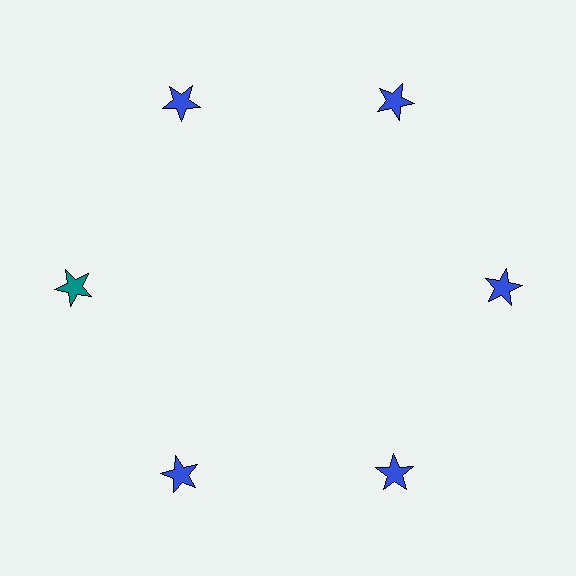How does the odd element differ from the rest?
It has a different color: teal instead of blue.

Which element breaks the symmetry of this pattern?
The teal star at roughly the 9 o'clock position breaks the symmetry. All other shapes are blue stars.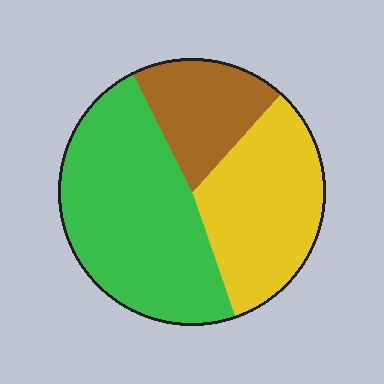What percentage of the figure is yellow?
Yellow covers 33% of the figure.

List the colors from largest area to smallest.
From largest to smallest: green, yellow, brown.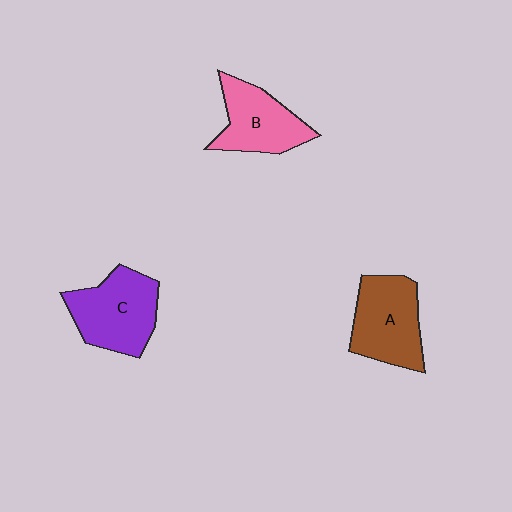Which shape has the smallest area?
Shape B (pink).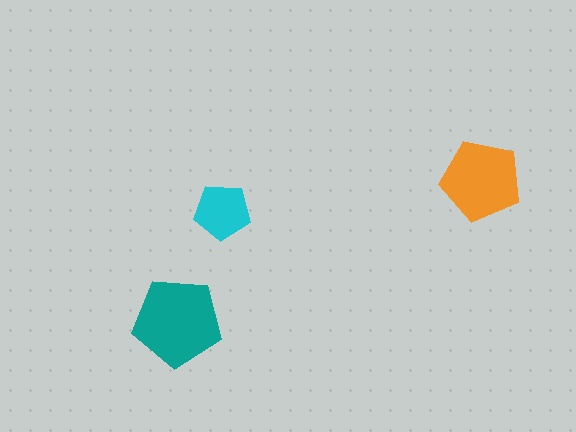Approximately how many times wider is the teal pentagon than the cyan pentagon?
About 1.5 times wider.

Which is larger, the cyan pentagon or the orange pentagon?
The orange one.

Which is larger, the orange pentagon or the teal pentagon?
The teal one.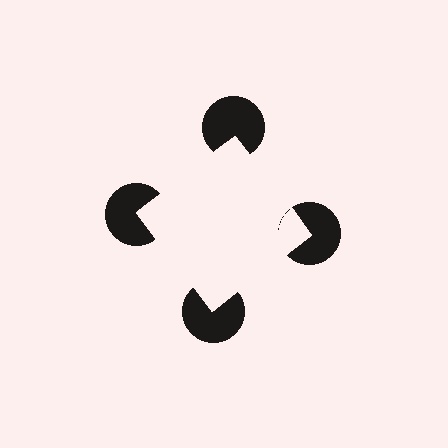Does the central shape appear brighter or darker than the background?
It typically appears slightly brighter than the background, even though no actual brightness change is drawn.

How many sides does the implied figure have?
4 sides.